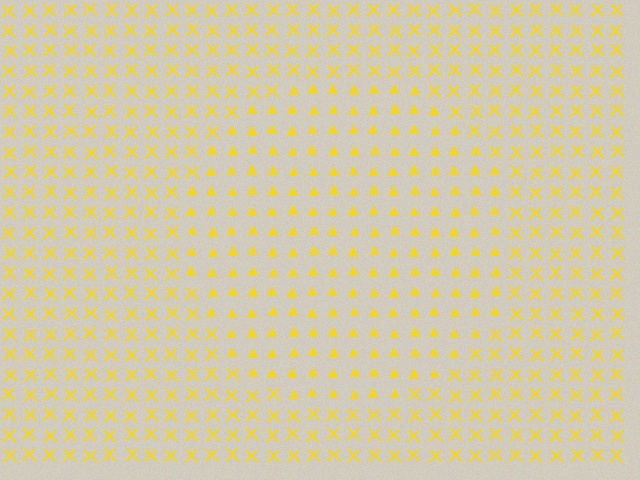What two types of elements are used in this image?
The image uses triangles inside the circle region and X marks outside it.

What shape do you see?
I see a circle.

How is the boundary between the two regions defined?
The boundary is defined by a change in element shape: triangles inside vs. X marks outside. All elements share the same color and spacing.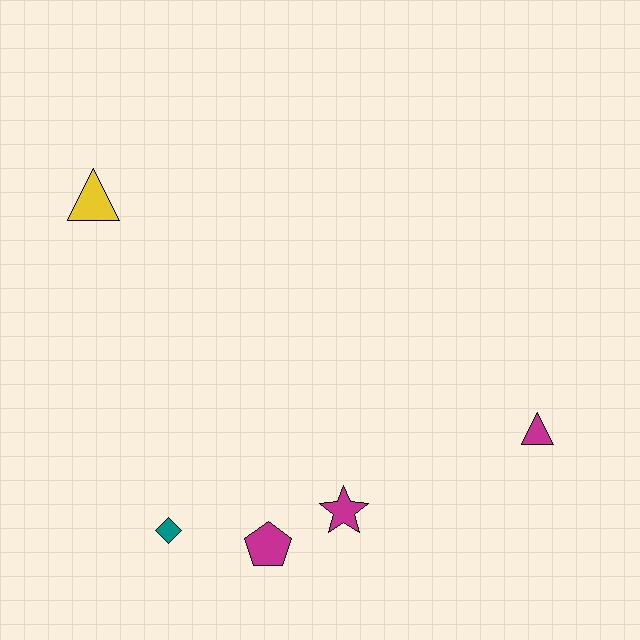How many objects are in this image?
There are 5 objects.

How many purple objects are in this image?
There are no purple objects.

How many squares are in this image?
There are no squares.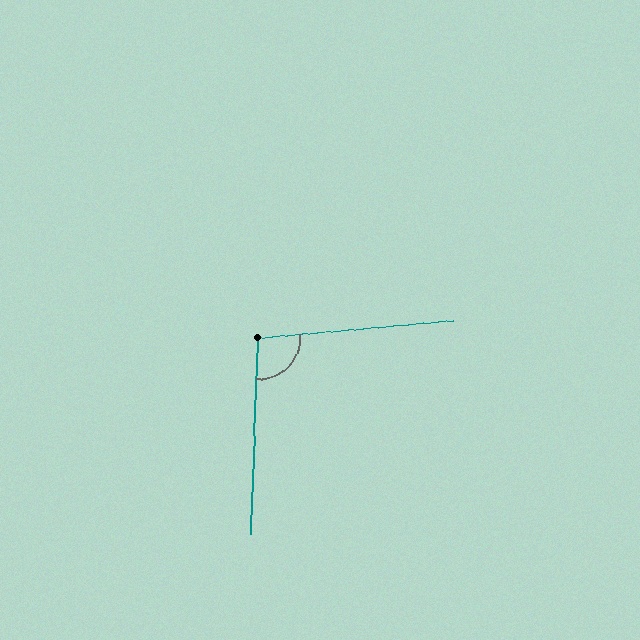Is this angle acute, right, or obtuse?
It is obtuse.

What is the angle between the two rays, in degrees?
Approximately 98 degrees.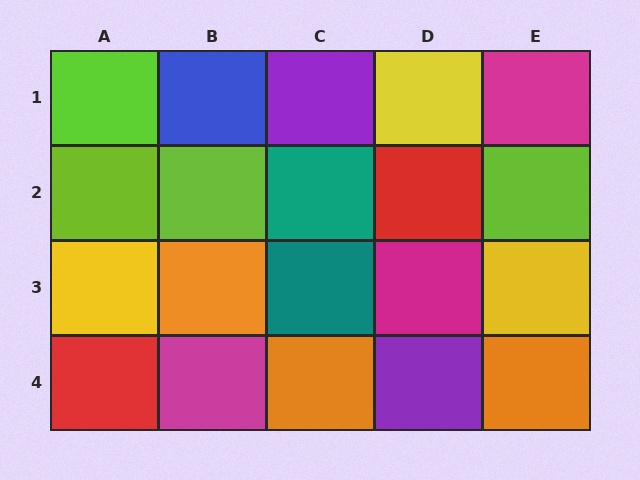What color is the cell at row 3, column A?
Yellow.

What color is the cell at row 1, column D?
Yellow.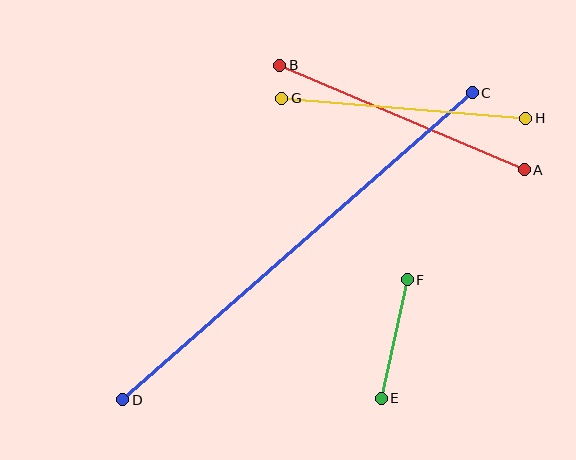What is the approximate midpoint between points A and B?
The midpoint is at approximately (402, 117) pixels.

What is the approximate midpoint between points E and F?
The midpoint is at approximately (394, 339) pixels.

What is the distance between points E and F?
The distance is approximately 121 pixels.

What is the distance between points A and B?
The distance is approximately 266 pixels.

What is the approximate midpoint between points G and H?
The midpoint is at approximately (404, 108) pixels.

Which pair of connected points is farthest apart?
Points C and D are farthest apart.